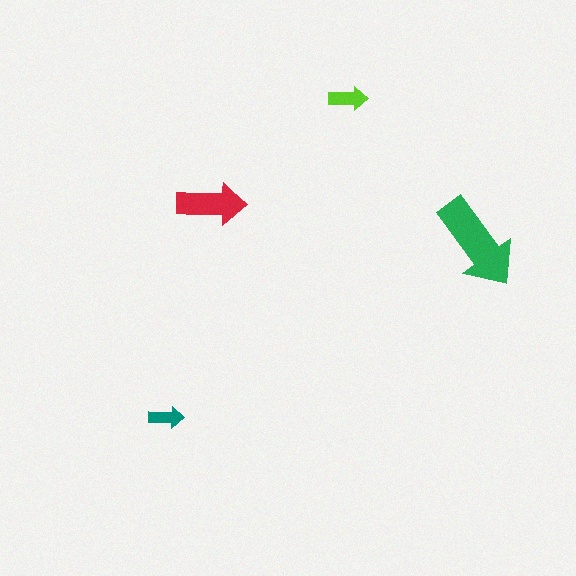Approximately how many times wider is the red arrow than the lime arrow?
About 2 times wider.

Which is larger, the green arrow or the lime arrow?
The green one.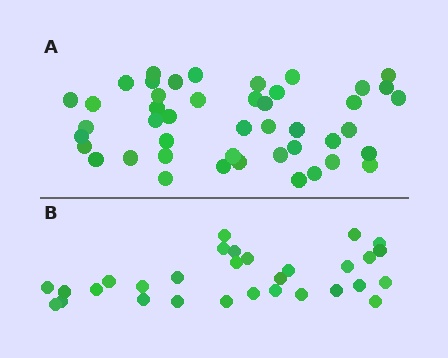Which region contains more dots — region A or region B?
Region A (the top region) has more dots.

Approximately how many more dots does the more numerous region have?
Region A has approximately 15 more dots than region B.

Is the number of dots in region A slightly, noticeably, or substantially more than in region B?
Region A has substantially more. The ratio is roughly 1.5 to 1.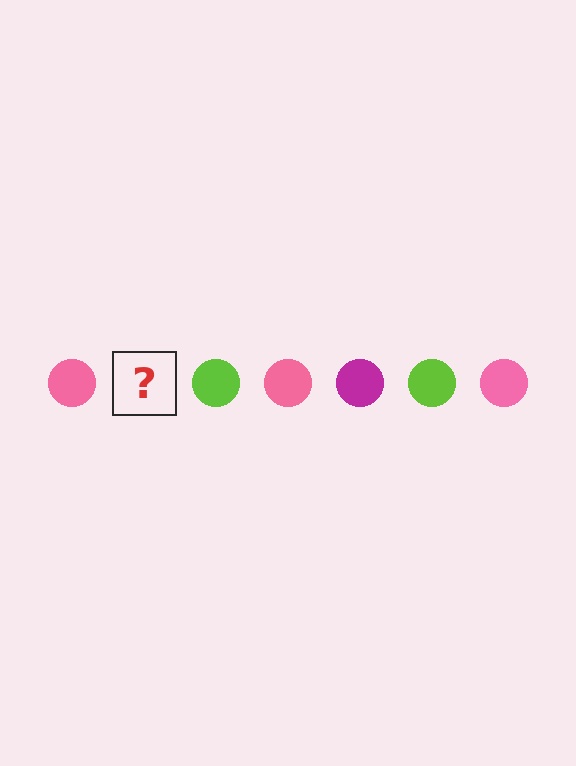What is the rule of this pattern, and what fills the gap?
The rule is that the pattern cycles through pink, magenta, lime circles. The gap should be filled with a magenta circle.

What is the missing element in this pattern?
The missing element is a magenta circle.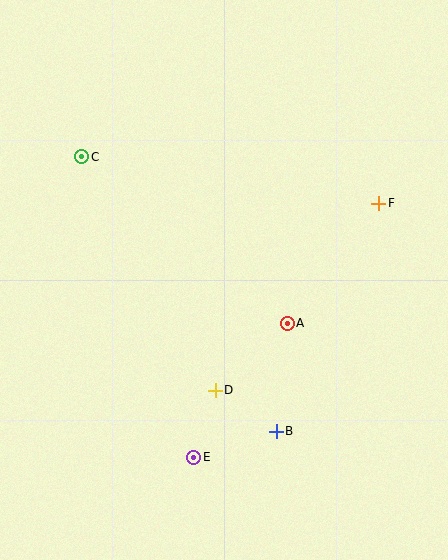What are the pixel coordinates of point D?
Point D is at (215, 390).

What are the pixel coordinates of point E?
Point E is at (194, 457).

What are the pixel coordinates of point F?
Point F is at (379, 203).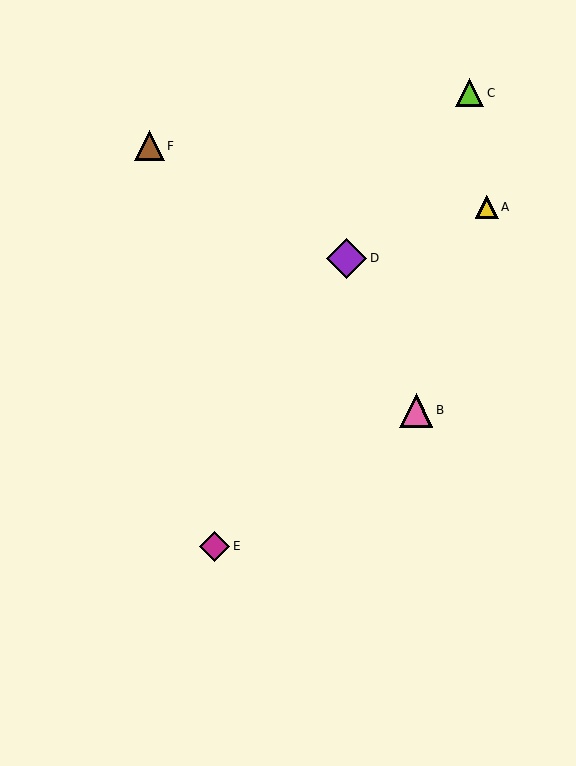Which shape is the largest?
The purple diamond (labeled D) is the largest.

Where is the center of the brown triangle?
The center of the brown triangle is at (149, 146).